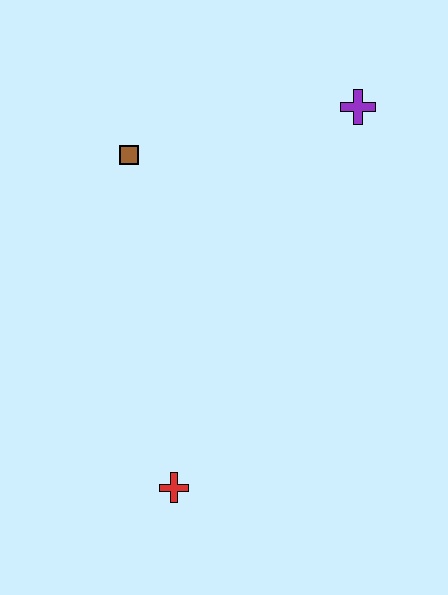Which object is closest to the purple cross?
The brown square is closest to the purple cross.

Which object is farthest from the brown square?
The red cross is farthest from the brown square.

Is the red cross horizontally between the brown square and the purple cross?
Yes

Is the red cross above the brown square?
No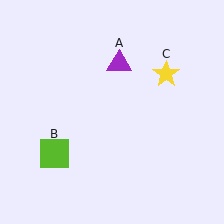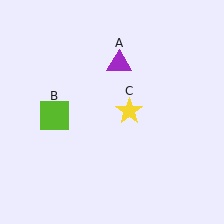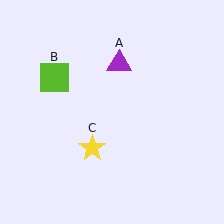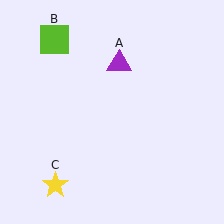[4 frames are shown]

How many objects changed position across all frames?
2 objects changed position: lime square (object B), yellow star (object C).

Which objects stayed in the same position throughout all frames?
Purple triangle (object A) remained stationary.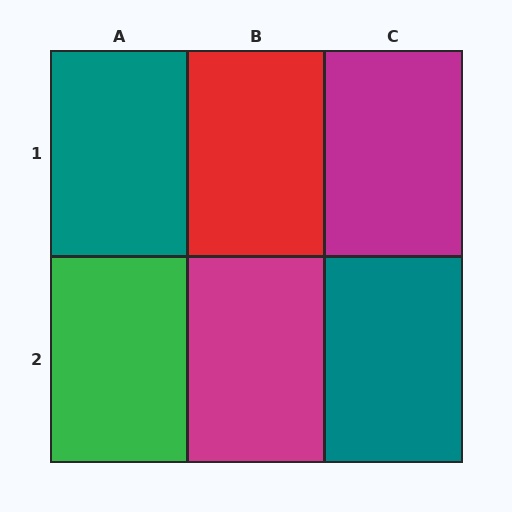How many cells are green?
1 cell is green.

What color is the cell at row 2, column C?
Teal.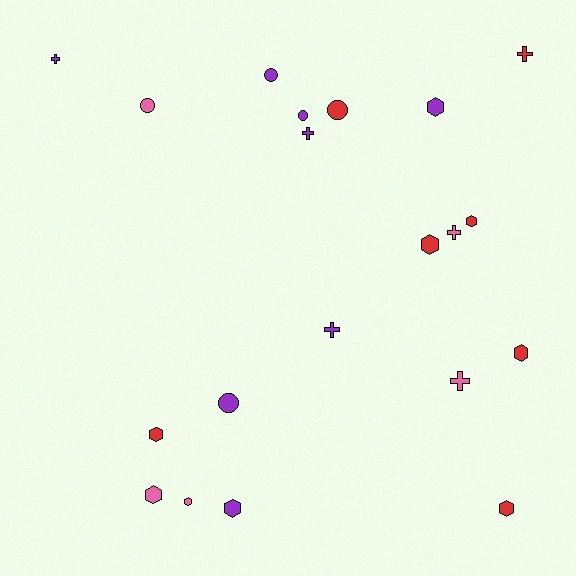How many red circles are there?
There is 1 red circle.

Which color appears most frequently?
Purple, with 8 objects.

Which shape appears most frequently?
Hexagon, with 9 objects.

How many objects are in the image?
There are 20 objects.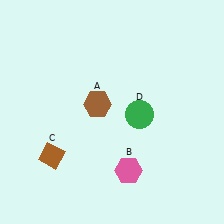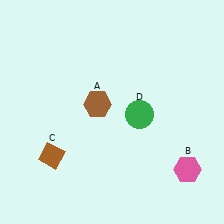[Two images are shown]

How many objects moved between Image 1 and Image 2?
1 object moved between the two images.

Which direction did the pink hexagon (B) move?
The pink hexagon (B) moved right.